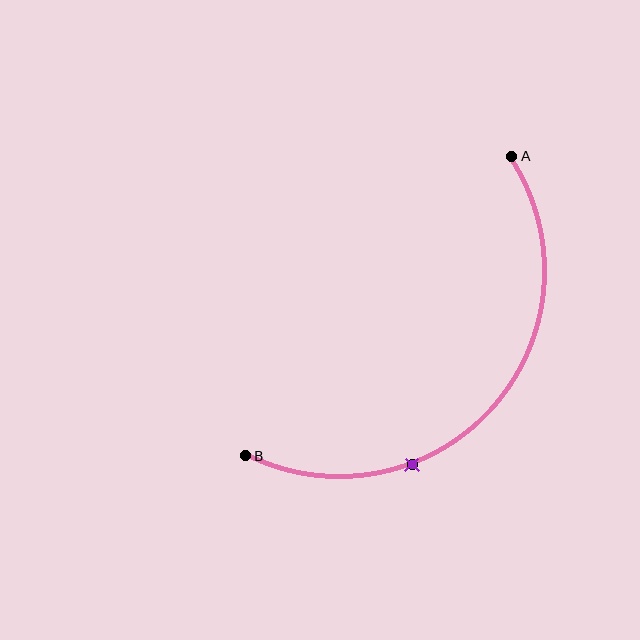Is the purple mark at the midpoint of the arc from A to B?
No. The purple mark lies on the arc but is closer to endpoint B. The arc midpoint would be at the point on the curve equidistant along the arc from both A and B.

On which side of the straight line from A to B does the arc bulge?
The arc bulges below and to the right of the straight line connecting A and B.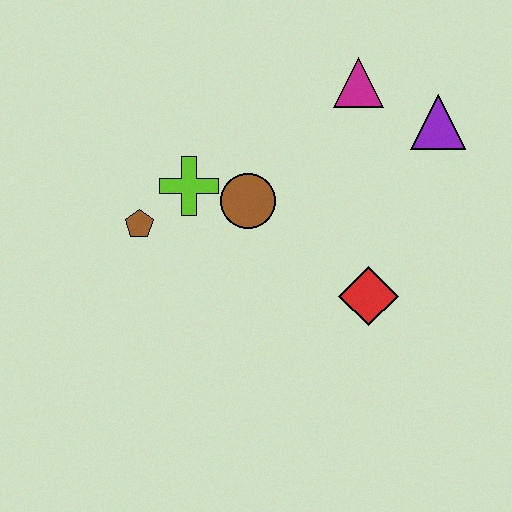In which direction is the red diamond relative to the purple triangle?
The red diamond is below the purple triangle.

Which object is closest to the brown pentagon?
The lime cross is closest to the brown pentagon.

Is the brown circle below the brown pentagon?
No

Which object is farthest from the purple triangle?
The brown pentagon is farthest from the purple triangle.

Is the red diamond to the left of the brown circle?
No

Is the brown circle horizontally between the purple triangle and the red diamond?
No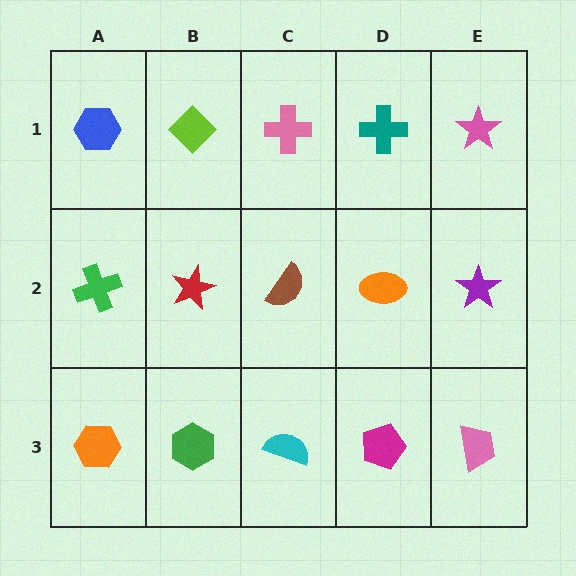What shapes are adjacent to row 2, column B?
A lime diamond (row 1, column B), a green hexagon (row 3, column B), a green cross (row 2, column A), a brown semicircle (row 2, column C).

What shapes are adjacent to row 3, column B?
A red star (row 2, column B), an orange hexagon (row 3, column A), a cyan semicircle (row 3, column C).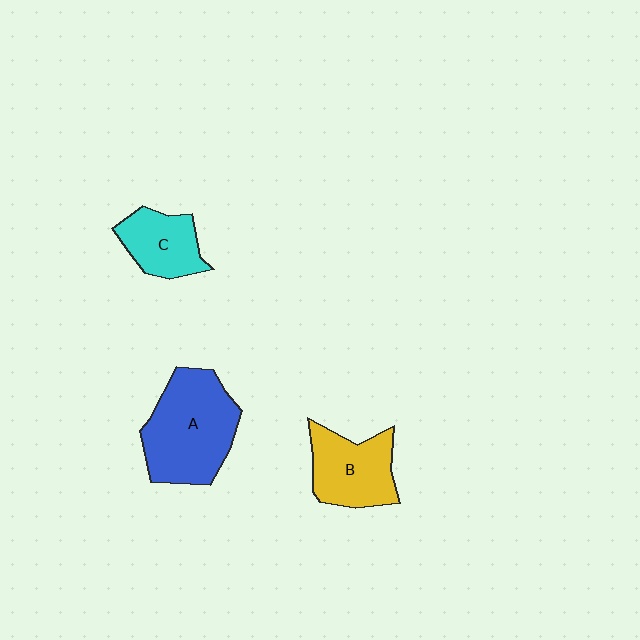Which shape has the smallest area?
Shape C (cyan).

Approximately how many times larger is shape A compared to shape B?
Approximately 1.5 times.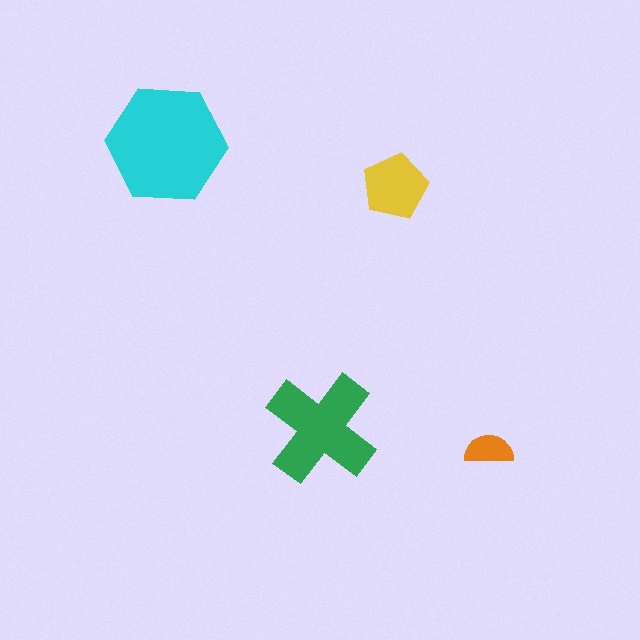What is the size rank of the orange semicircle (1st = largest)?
4th.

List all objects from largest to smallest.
The cyan hexagon, the green cross, the yellow pentagon, the orange semicircle.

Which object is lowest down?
The orange semicircle is bottommost.